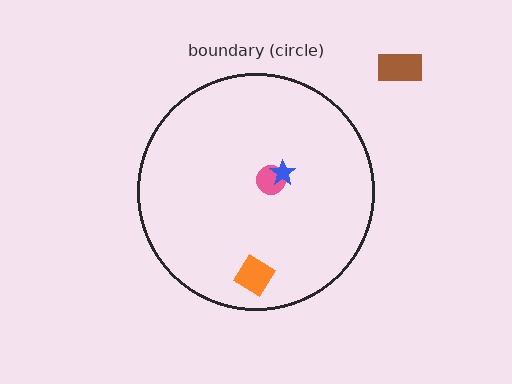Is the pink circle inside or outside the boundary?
Inside.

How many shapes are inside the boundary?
3 inside, 1 outside.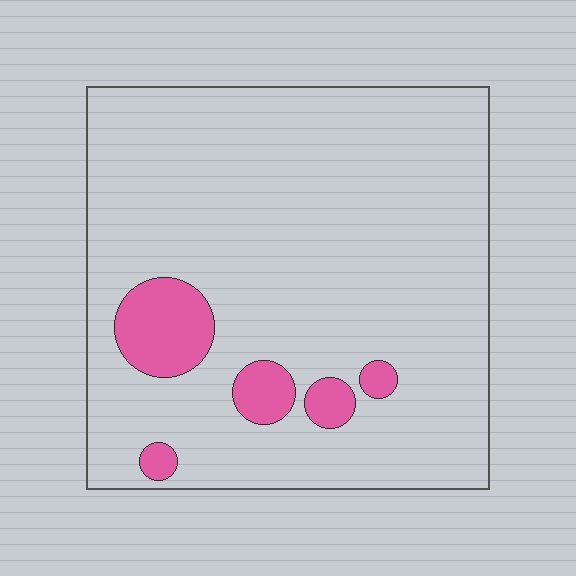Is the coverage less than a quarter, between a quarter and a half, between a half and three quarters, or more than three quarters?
Less than a quarter.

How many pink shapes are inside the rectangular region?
5.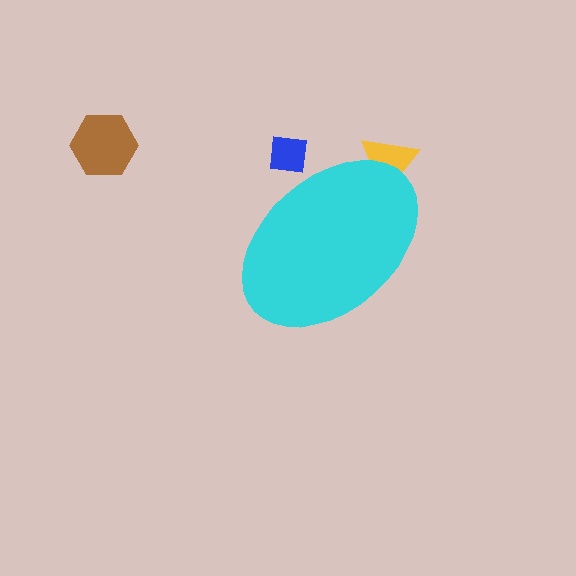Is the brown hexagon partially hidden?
No, the brown hexagon is fully visible.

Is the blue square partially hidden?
Yes, the blue square is partially hidden behind the cyan ellipse.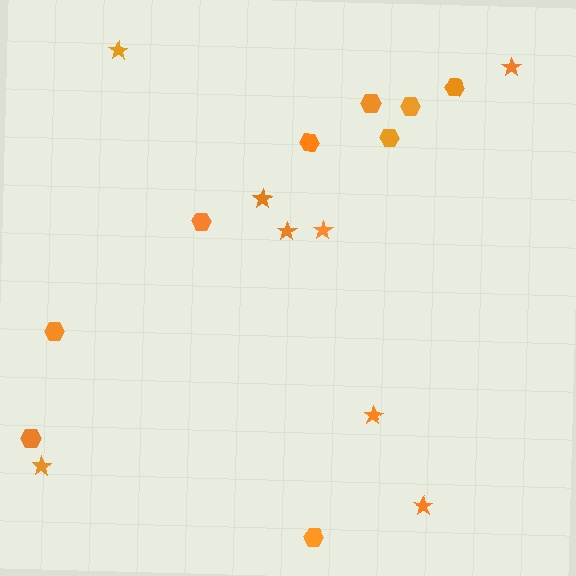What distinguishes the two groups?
There are 2 groups: one group of stars (8) and one group of hexagons (9).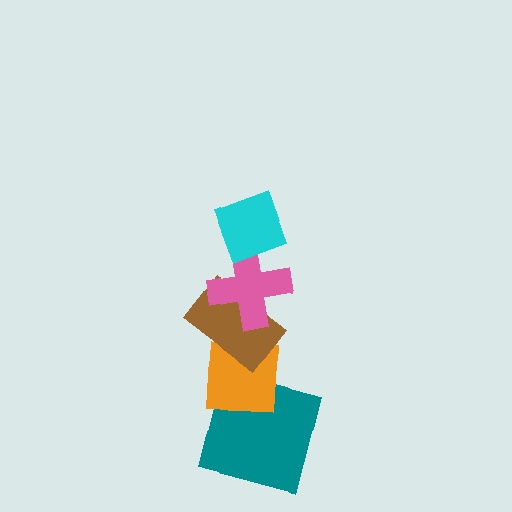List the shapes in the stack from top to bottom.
From top to bottom: the cyan diamond, the pink cross, the brown rectangle, the orange square, the teal square.